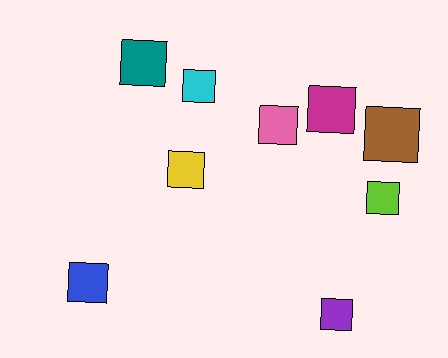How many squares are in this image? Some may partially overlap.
There are 9 squares.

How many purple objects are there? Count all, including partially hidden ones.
There is 1 purple object.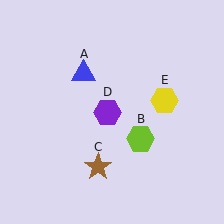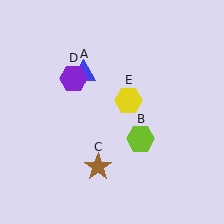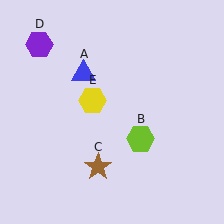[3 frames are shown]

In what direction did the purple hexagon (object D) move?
The purple hexagon (object D) moved up and to the left.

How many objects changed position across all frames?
2 objects changed position: purple hexagon (object D), yellow hexagon (object E).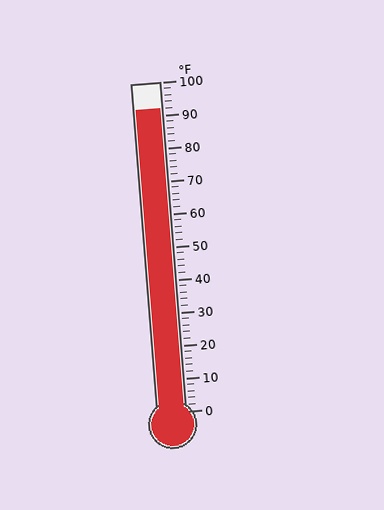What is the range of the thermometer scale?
The thermometer scale ranges from 0°F to 100°F.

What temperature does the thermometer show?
The thermometer shows approximately 92°F.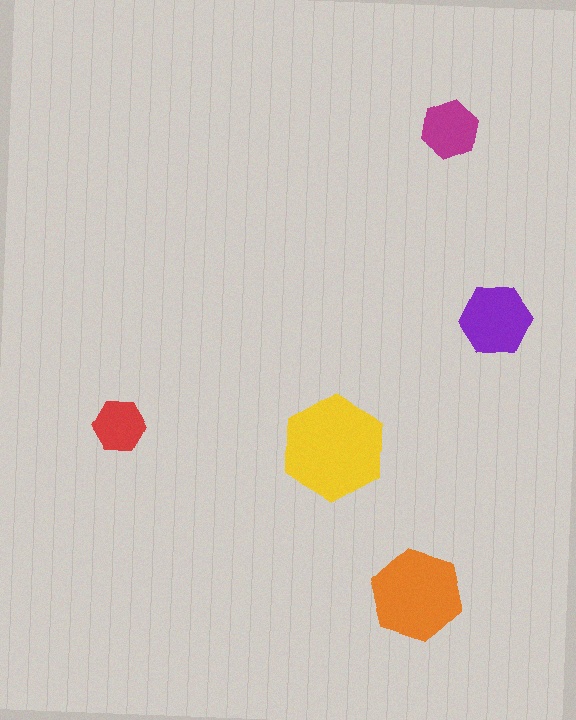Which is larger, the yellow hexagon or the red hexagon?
The yellow one.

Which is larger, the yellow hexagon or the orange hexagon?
The yellow one.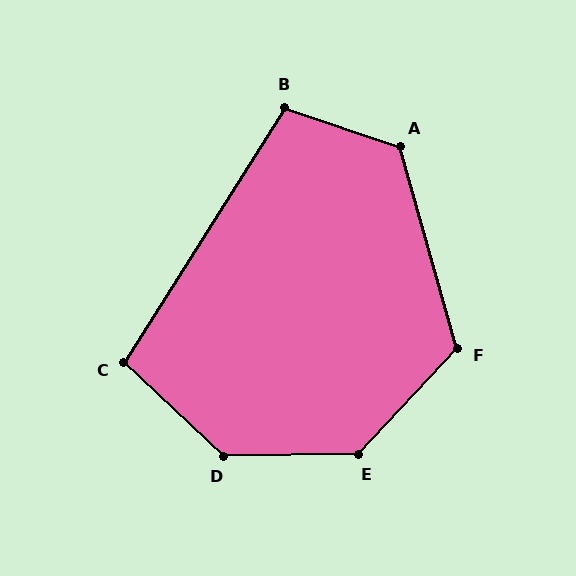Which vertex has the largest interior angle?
D, at approximately 136 degrees.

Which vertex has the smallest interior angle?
C, at approximately 101 degrees.